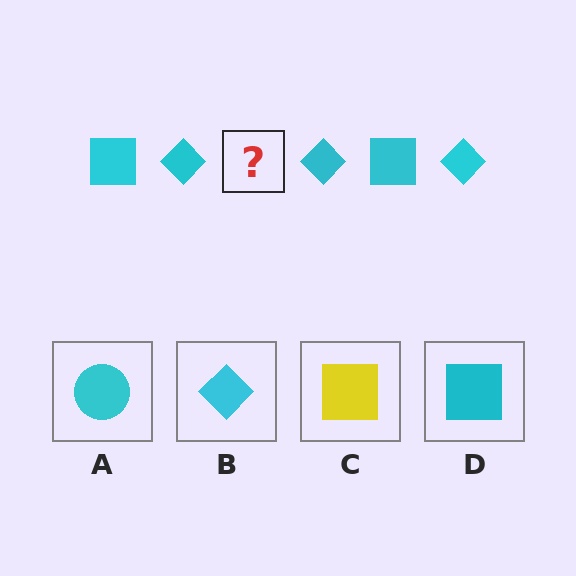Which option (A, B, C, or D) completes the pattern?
D.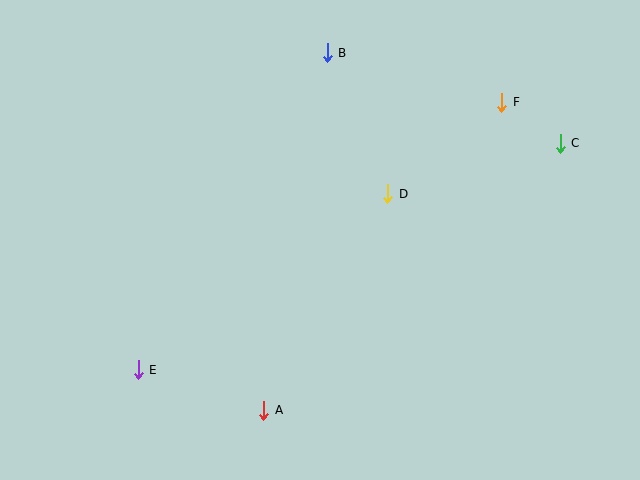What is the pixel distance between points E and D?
The distance between E and D is 306 pixels.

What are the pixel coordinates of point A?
Point A is at (264, 410).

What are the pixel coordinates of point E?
Point E is at (138, 370).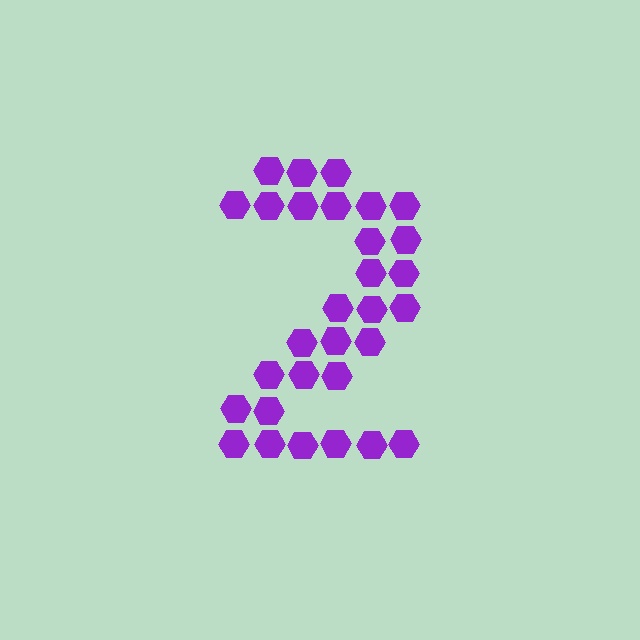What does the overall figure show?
The overall figure shows the digit 2.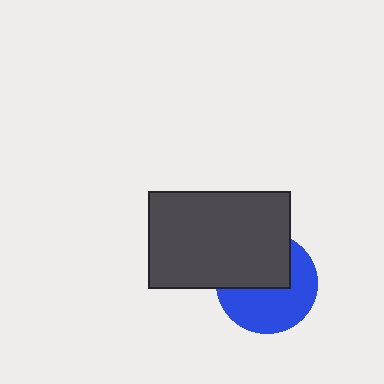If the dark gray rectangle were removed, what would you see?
You would see the complete blue circle.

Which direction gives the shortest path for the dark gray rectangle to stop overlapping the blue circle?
Moving up gives the shortest separation.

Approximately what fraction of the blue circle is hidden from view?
Roughly 45% of the blue circle is hidden behind the dark gray rectangle.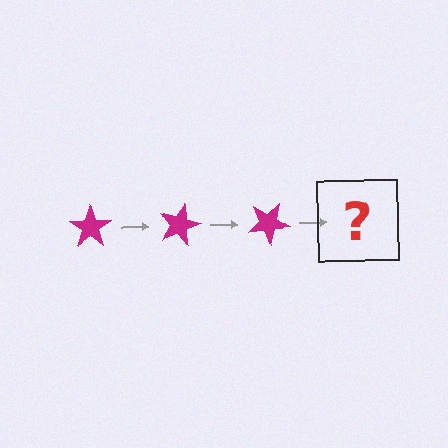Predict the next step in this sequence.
The next step is a magenta star rotated 45 degrees.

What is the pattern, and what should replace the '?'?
The pattern is that the star rotates 15 degrees each step. The '?' should be a magenta star rotated 45 degrees.